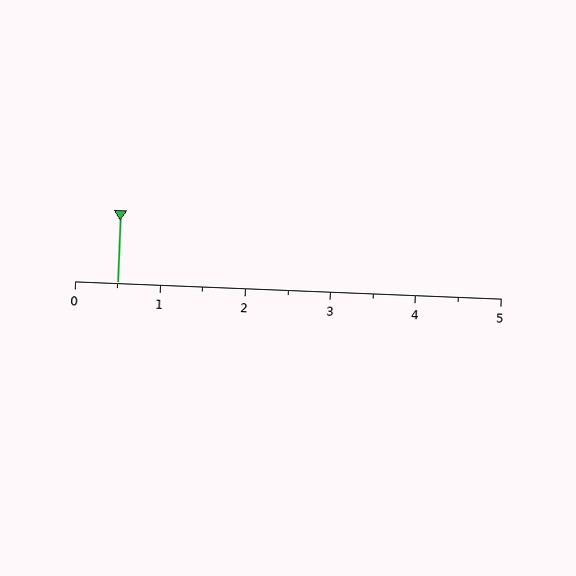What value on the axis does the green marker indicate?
The marker indicates approximately 0.5.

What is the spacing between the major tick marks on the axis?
The major ticks are spaced 1 apart.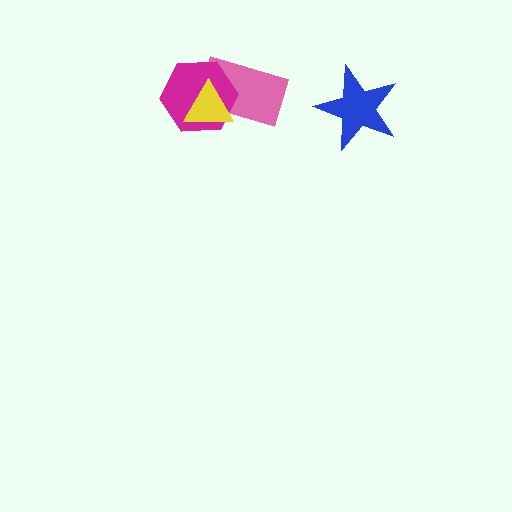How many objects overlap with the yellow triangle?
2 objects overlap with the yellow triangle.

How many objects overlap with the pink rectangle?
2 objects overlap with the pink rectangle.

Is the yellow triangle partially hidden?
No, no other shape covers it.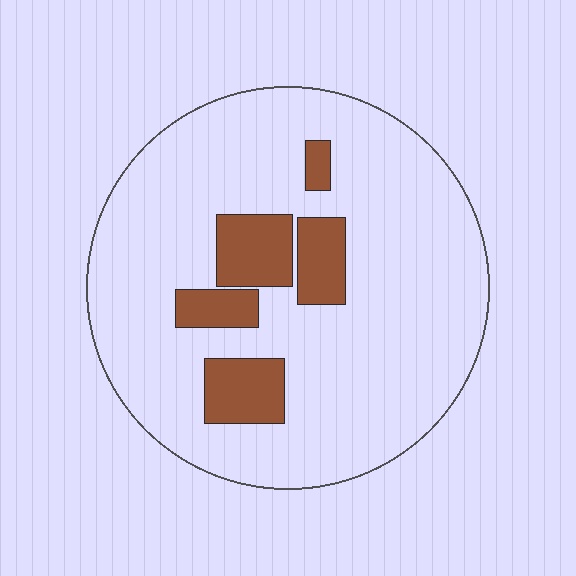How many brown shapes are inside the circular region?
5.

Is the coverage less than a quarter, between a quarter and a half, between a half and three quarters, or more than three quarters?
Less than a quarter.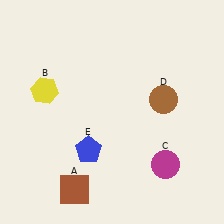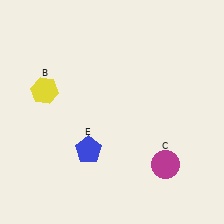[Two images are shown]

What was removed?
The brown circle (D), the brown square (A) were removed in Image 2.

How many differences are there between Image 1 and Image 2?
There are 2 differences between the two images.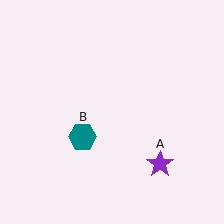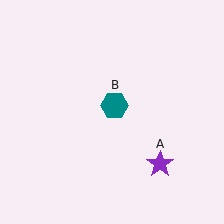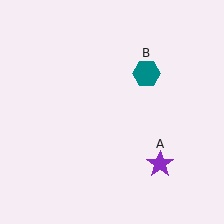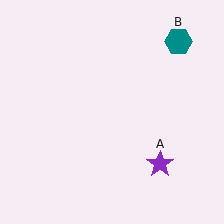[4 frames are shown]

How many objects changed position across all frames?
1 object changed position: teal hexagon (object B).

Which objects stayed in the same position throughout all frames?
Purple star (object A) remained stationary.